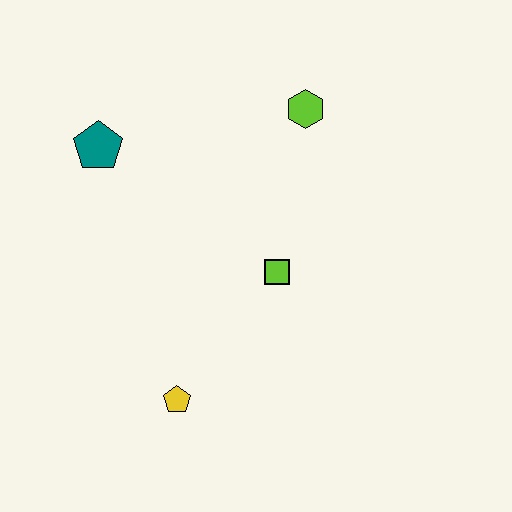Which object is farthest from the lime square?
The teal pentagon is farthest from the lime square.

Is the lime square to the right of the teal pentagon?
Yes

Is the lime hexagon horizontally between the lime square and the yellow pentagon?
No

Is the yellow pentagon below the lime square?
Yes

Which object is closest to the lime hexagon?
The lime square is closest to the lime hexagon.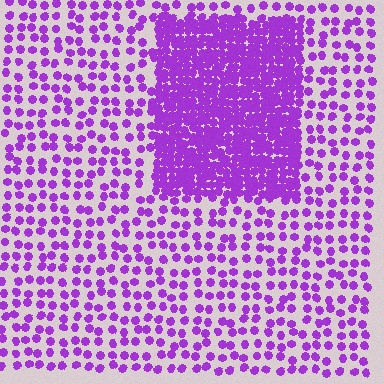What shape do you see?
I see a rectangle.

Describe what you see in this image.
The image contains small purple elements arranged at two different densities. A rectangle-shaped region is visible where the elements are more densely packed than the surrounding area.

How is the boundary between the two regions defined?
The boundary is defined by a change in element density (approximately 3.0x ratio). All elements are the same color, size, and shape.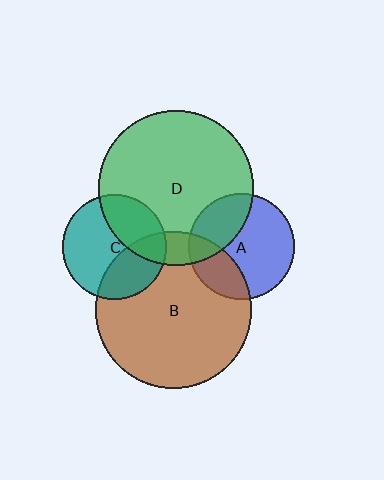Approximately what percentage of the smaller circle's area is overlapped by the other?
Approximately 10%.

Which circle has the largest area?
Circle B (brown).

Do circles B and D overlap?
Yes.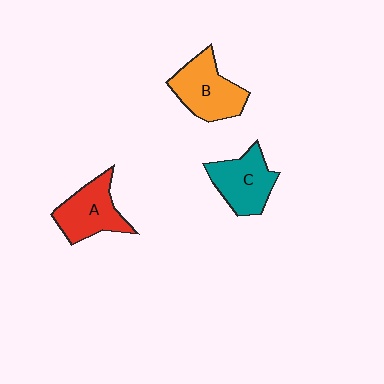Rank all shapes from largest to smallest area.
From largest to smallest: B (orange), C (teal), A (red).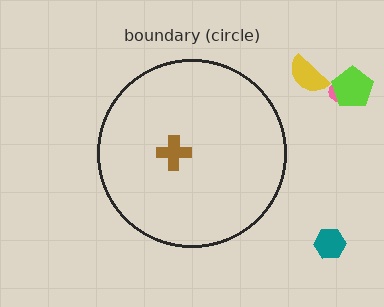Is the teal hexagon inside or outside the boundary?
Outside.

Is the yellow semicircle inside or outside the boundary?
Outside.